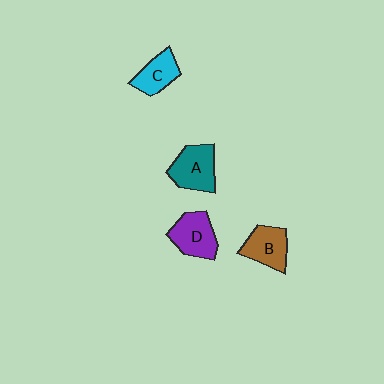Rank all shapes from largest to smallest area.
From largest to smallest: A (teal), D (purple), B (brown), C (cyan).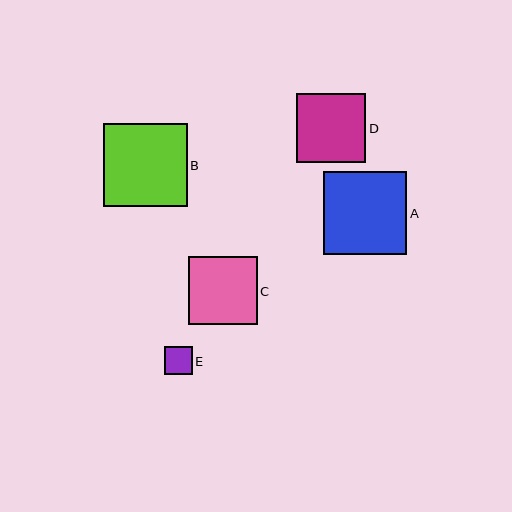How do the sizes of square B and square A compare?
Square B and square A are approximately the same size.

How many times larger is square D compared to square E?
Square D is approximately 2.5 times the size of square E.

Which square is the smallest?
Square E is the smallest with a size of approximately 28 pixels.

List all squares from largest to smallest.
From largest to smallest: B, A, D, C, E.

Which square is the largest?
Square B is the largest with a size of approximately 83 pixels.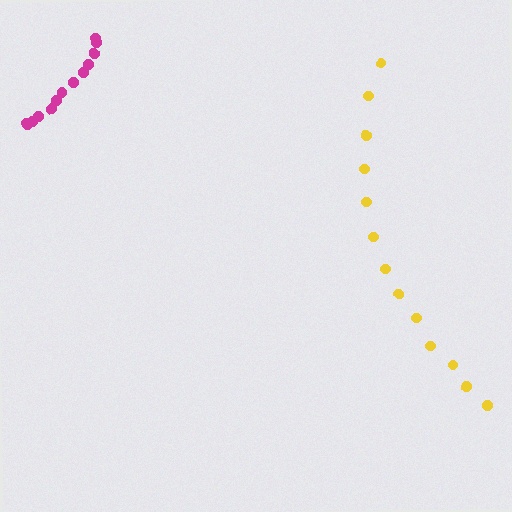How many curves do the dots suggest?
There are 2 distinct paths.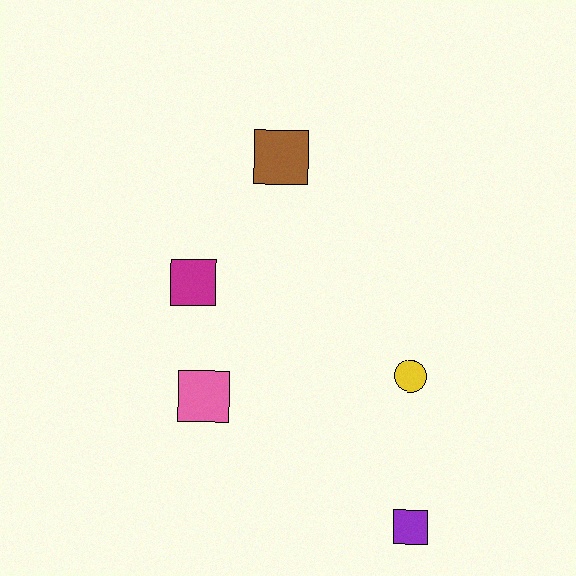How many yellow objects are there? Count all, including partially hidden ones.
There is 1 yellow object.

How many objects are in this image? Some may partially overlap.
There are 5 objects.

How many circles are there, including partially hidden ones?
There is 1 circle.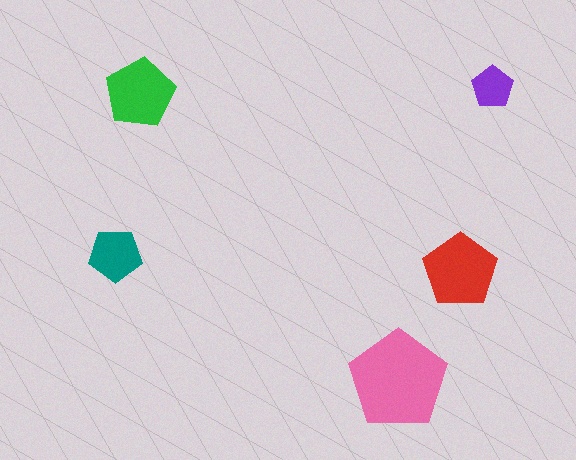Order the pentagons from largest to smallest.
the pink one, the red one, the green one, the teal one, the purple one.